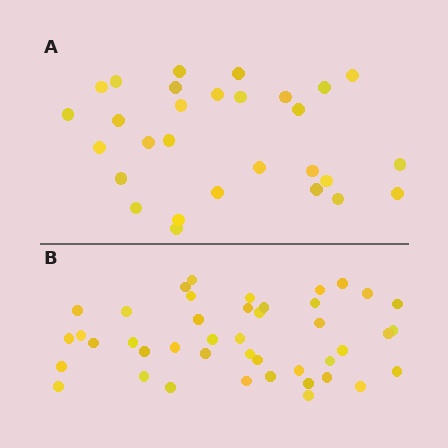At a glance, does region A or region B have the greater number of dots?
Region B (the bottom region) has more dots.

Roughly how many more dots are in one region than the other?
Region B has approximately 15 more dots than region A.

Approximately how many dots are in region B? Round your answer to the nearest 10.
About 40 dots. (The exact count is 43, which rounds to 40.)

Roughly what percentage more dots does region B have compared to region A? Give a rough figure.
About 50% more.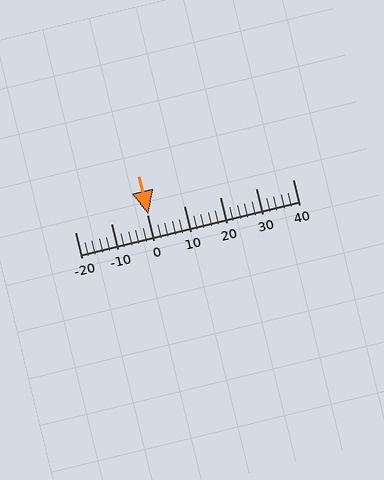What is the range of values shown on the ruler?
The ruler shows values from -20 to 40.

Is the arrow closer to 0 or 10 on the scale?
The arrow is closer to 0.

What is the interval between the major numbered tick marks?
The major tick marks are spaced 10 units apart.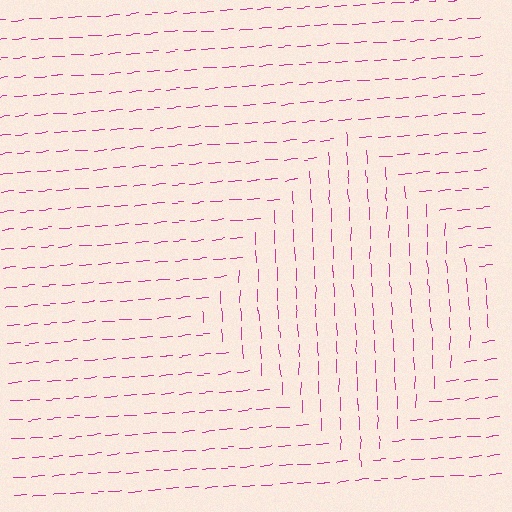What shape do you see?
I see a diamond.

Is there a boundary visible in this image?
Yes, there is a texture boundary formed by a change in line orientation.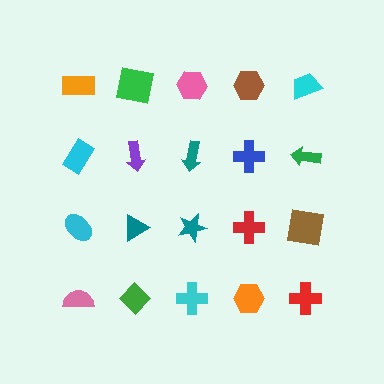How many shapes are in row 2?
5 shapes.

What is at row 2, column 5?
A green arrow.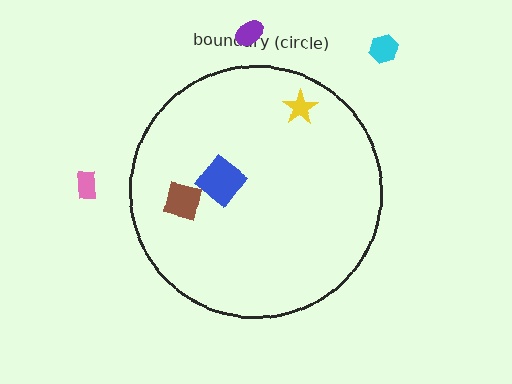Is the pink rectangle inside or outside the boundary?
Outside.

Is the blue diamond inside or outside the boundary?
Inside.